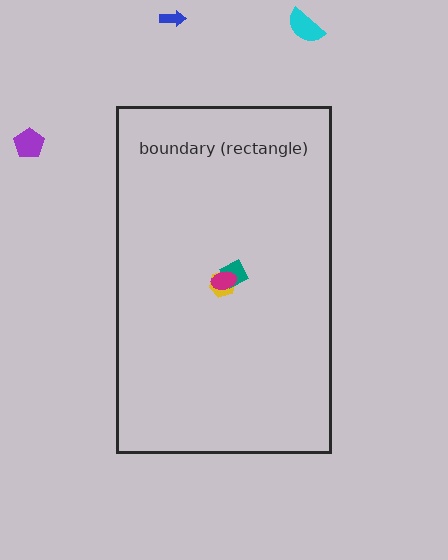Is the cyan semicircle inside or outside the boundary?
Outside.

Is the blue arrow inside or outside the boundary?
Outside.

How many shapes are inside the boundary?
3 inside, 3 outside.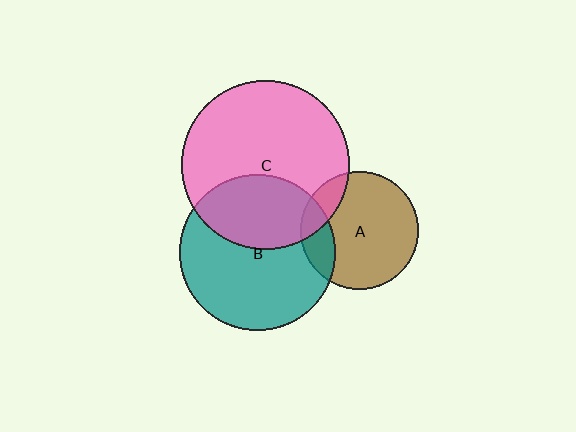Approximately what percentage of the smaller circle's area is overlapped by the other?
Approximately 20%.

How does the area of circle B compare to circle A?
Approximately 1.8 times.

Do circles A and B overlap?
Yes.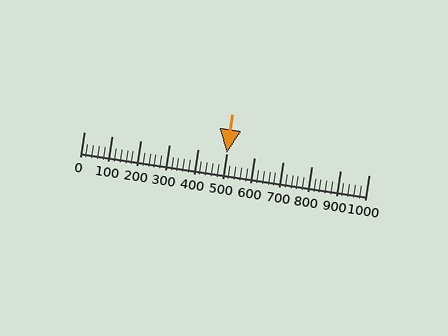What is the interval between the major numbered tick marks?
The major tick marks are spaced 100 units apart.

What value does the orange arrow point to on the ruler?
The orange arrow points to approximately 500.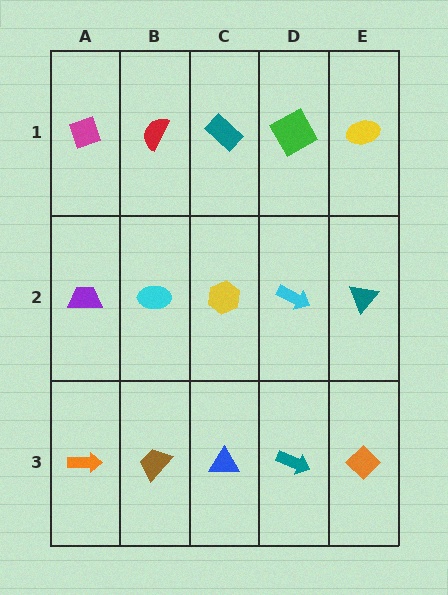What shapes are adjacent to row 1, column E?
A teal triangle (row 2, column E), a green square (row 1, column D).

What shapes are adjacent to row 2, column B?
A red semicircle (row 1, column B), a brown trapezoid (row 3, column B), a purple trapezoid (row 2, column A), a yellow hexagon (row 2, column C).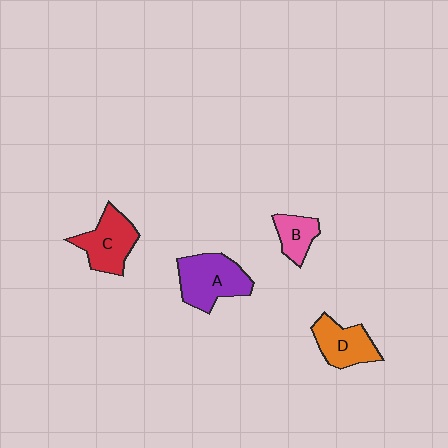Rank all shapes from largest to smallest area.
From largest to smallest: A (purple), C (red), D (orange), B (pink).